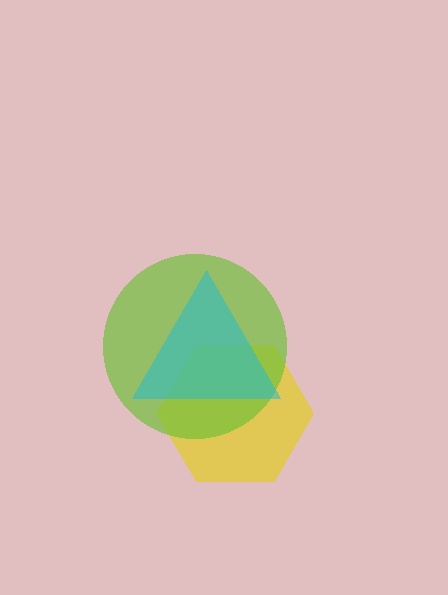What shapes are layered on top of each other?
The layered shapes are: a yellow hexagon, a lime circle, a cyan triangle.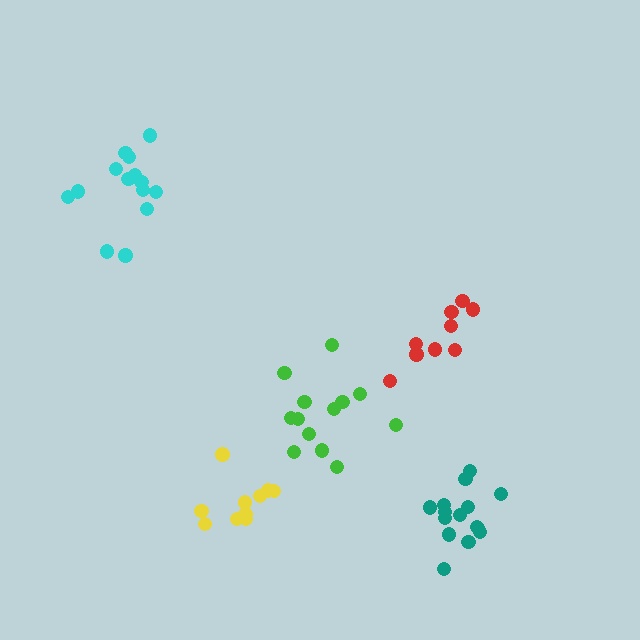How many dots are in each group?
Group 1: 10 dots, Group 2: 15 dots, Group 3: 13 dots, Group 4: 9 dots, Group 5: 14 dots (61 total).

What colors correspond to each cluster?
The clusters are colored: yellow, teal, green, red, cyan.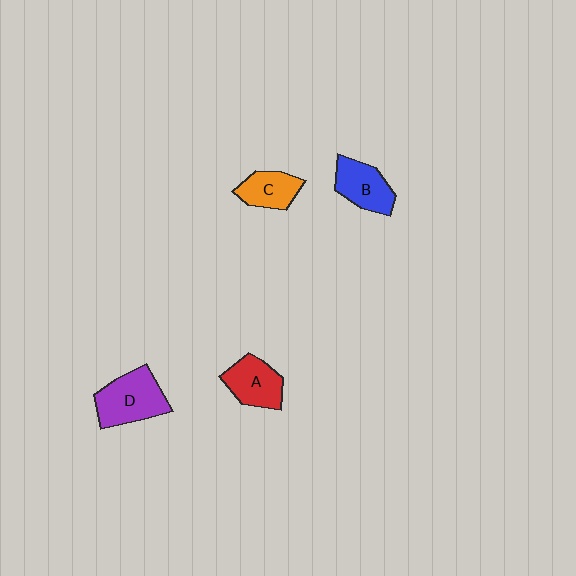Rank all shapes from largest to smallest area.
From largest to smallest: D (purple), A (red), B (blue), C (orange).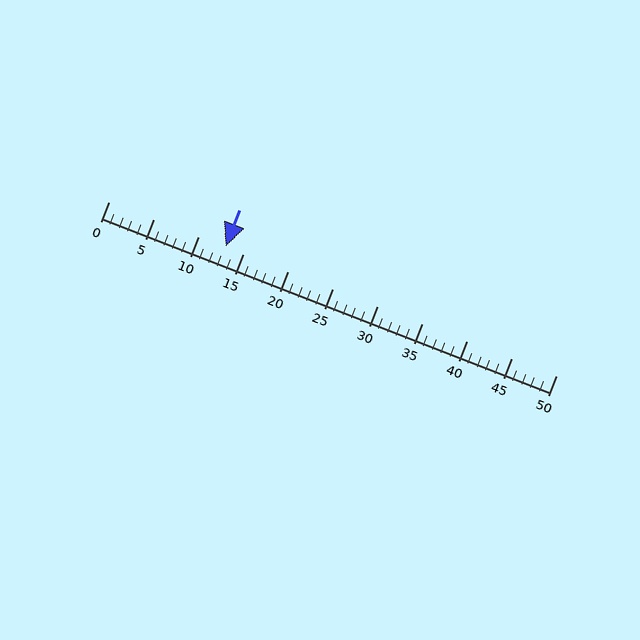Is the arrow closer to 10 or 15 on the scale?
The arrow is closer to 15.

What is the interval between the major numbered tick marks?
The major tick marks are spaced 5 units apart.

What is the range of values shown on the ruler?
The ruler shows values from 0 to 50.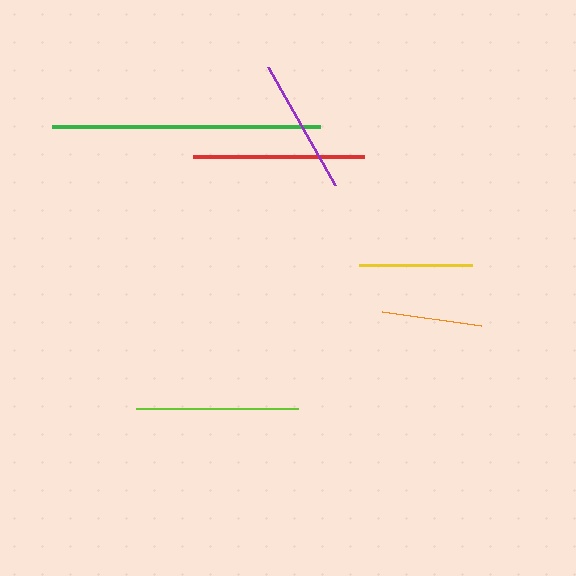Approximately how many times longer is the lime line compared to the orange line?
The lime line is approximately 1.6 times the length of the orange line.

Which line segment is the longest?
The green line is the longest at approximately 267 pixels.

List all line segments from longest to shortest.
From longest to shortest: green, red, lime, purple, yellow, orange.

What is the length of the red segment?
The red segment is approximately 171 pixels long.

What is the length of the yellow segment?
The yellow segment is approximately 113 pixels long.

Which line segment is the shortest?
The orange line is the shortest at approximately 100 pixels.